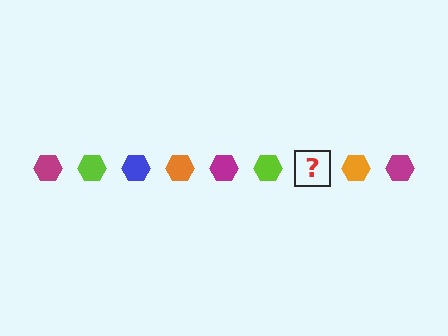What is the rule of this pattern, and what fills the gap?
The rule is that the pattern cycles through magenta, lime, blue, orange hexagons. The gap should be filled with a blue hexagon.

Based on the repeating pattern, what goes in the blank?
The blank should be a blue hexagon.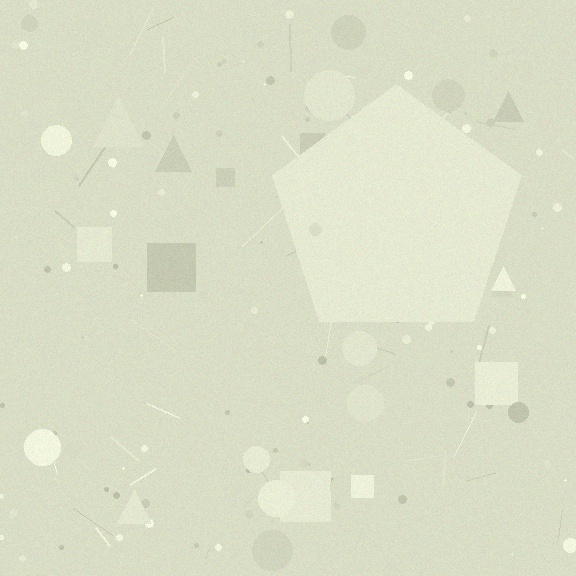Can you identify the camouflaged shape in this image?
The camouflaged shape is a pentagon.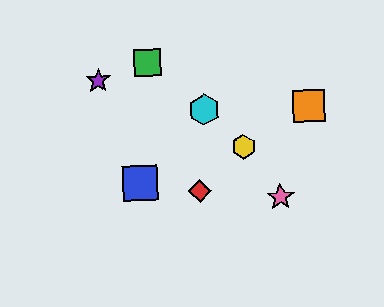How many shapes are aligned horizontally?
2 shapes (the orange square, the cyan hexagon) are aligned horizontally.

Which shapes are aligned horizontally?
The orange square, the cyan hexagon are aligned horizontally.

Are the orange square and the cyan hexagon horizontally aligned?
Yes, both are at y≈106.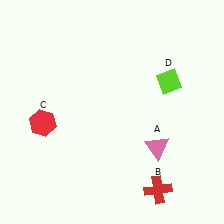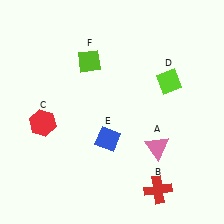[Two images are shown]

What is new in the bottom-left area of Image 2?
A blue diamond (E) was added in the bottom-left area of Image 2.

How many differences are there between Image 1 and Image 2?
There are 2 differences between the two images.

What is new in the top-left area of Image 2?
A lime diamond (F) was added in the top-left area of Image 2.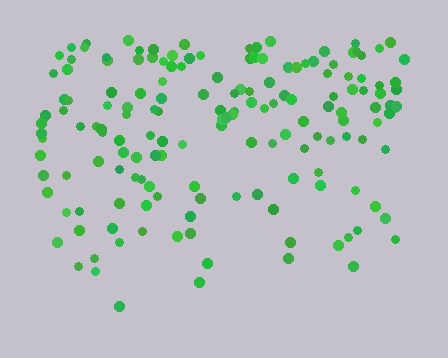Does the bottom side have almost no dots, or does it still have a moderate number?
Still a moderate number, just noticeably fewer than the top.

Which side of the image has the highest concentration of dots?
The top.